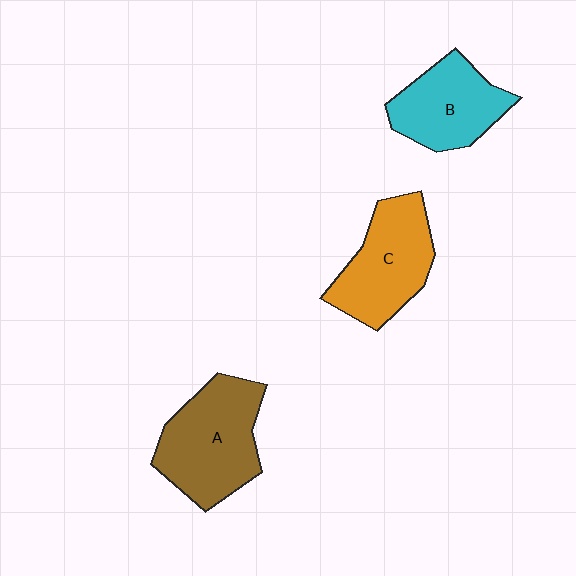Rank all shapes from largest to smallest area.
From largest to smallest: A (brown), C (orange), B (cyan).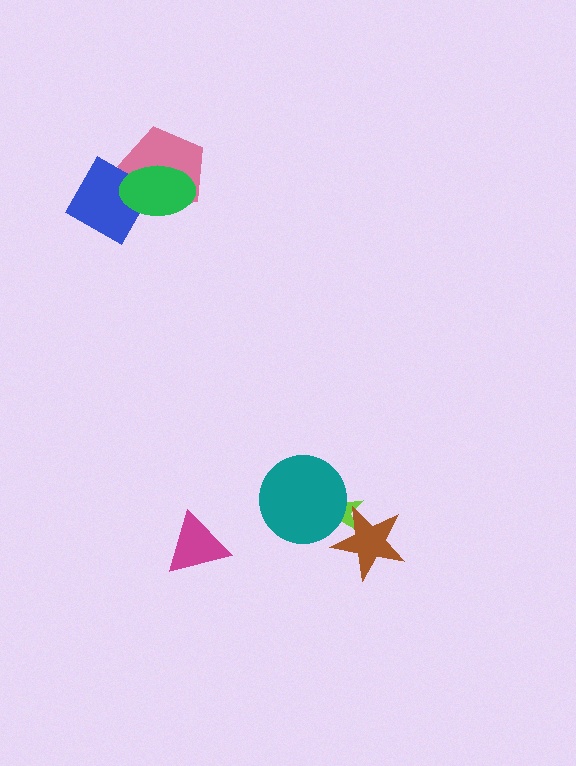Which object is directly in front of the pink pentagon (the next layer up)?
The blue diamond is directly in front of the pink pentagon.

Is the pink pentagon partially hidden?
Yes, it is partially covered by another shape.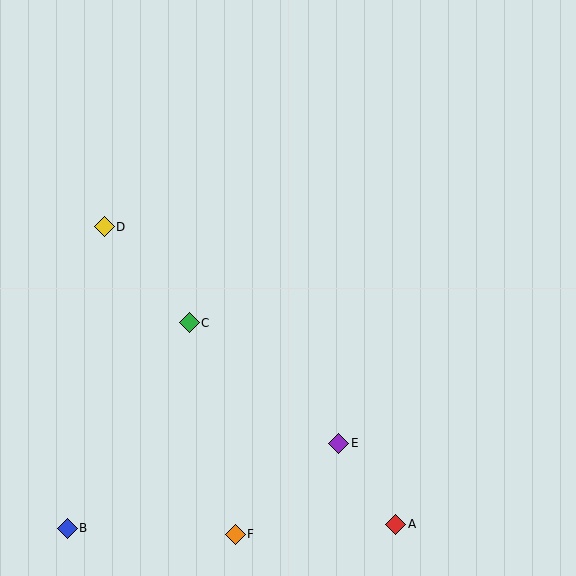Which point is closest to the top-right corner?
Point E is closest to the top-right corner.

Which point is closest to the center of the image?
Point C at (189, 323) is closest to the center.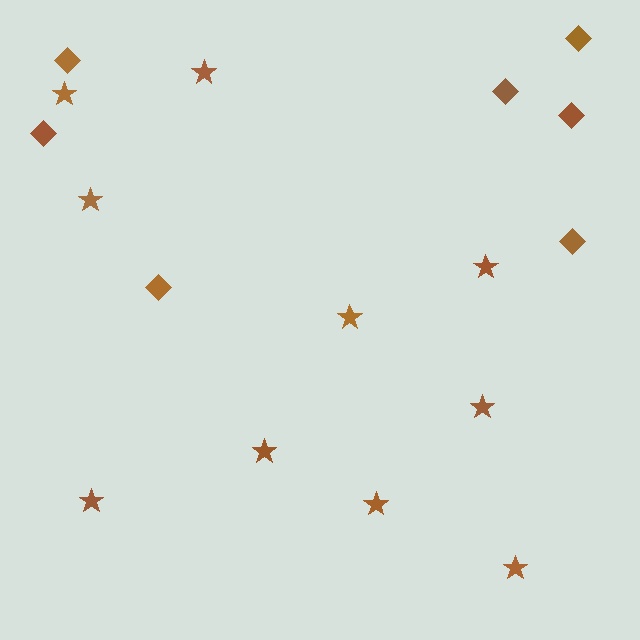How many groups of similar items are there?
There are 2 groups: one group of stars (10) and one group of diamonds (7).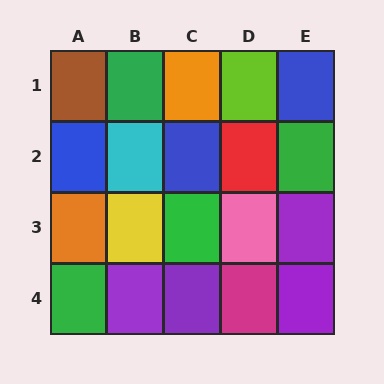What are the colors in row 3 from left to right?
Orange, yellow, green, pink, purple.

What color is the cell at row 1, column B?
Green.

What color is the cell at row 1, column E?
Blue.